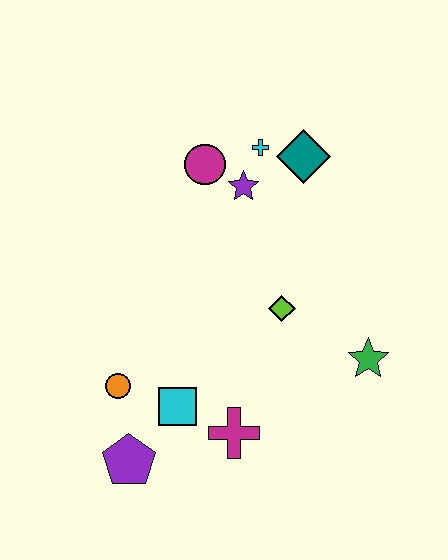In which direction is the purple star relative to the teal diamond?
The purple star is to the left of the teal diamond.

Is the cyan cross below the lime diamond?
No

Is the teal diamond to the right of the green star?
No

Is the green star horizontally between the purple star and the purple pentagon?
No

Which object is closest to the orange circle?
The cyan square is closest to the orange circle.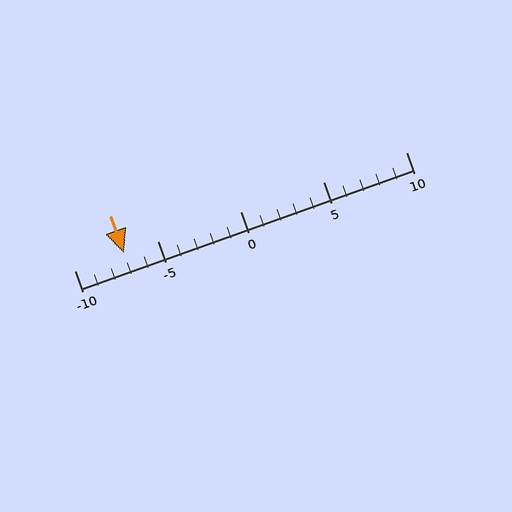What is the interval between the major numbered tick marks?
The major tick marks are spaced 5 units apart.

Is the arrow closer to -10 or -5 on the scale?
The arrow is closer to -5.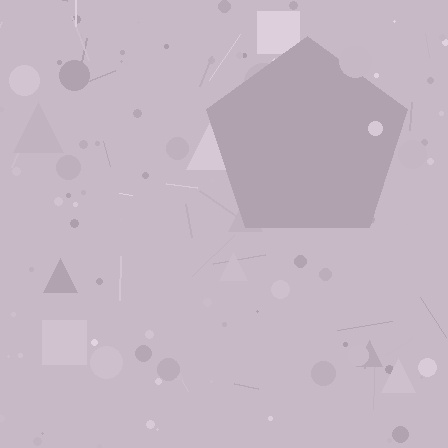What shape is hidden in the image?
A pentagon is hidden in the image.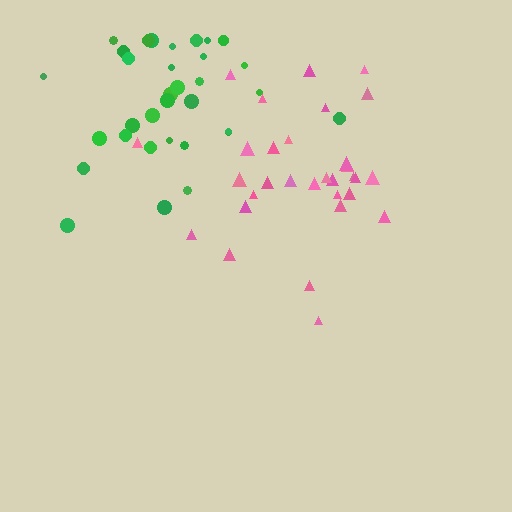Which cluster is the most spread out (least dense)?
Pink.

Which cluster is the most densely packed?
Green.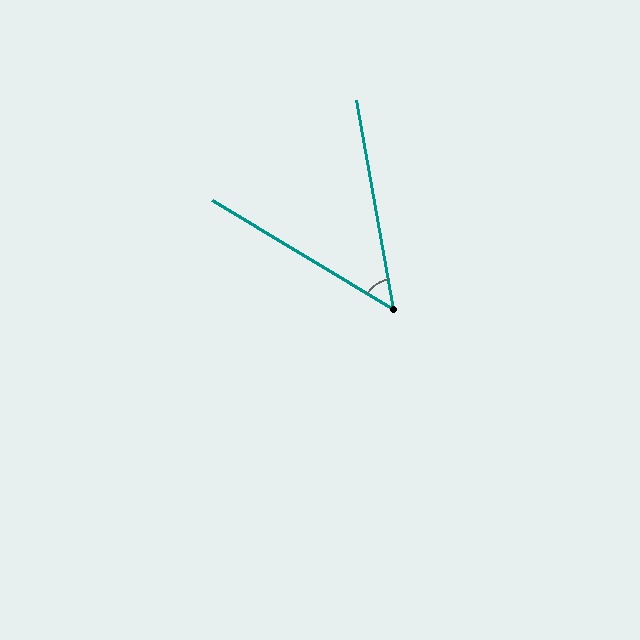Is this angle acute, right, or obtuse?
It is acute.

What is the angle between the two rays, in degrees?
Approximately 49 degrees.